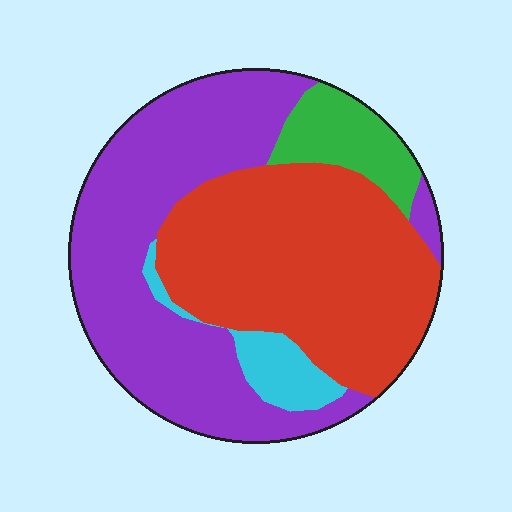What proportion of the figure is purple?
Purple covers around 45% of the figure.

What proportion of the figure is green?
Green covers roughly 10% of the figure.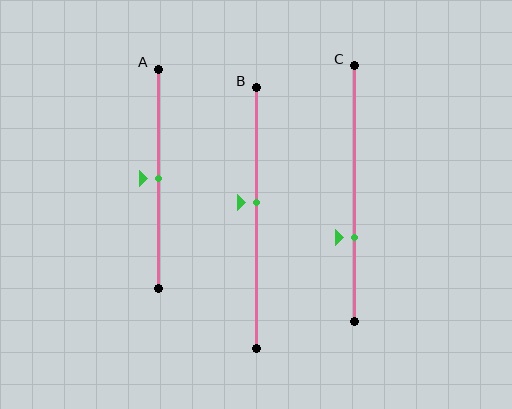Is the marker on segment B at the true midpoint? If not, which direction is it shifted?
No, the marker on segment B is shifted upward by about 6% of the segment length.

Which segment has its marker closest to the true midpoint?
Segment A has its marker closest to the true midpoint.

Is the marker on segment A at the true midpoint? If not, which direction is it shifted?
Yes, the marker on segment A is at the true midpoint.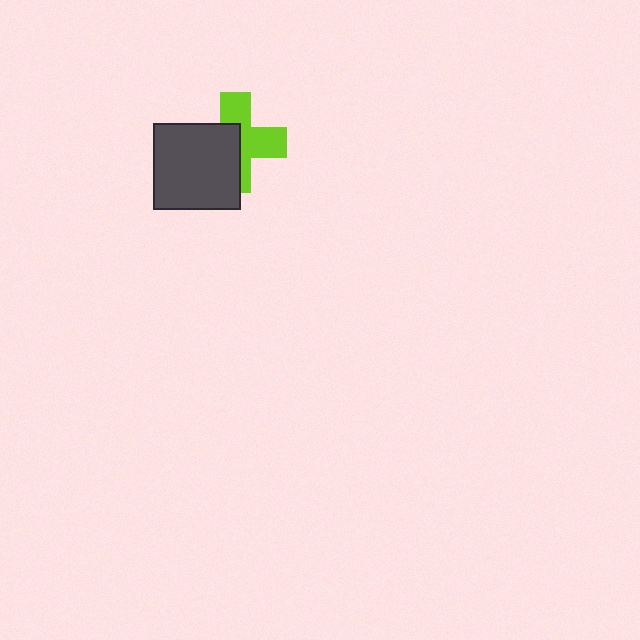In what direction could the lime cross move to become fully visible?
The lime cross could move toward the upper-right. That would shift it out from behind the dark gray rectangle entirely.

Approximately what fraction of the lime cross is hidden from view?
Roughly 48% of the lime cross is hidden behind the dark gray rectangle.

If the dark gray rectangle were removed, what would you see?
You would see the complete lime cross.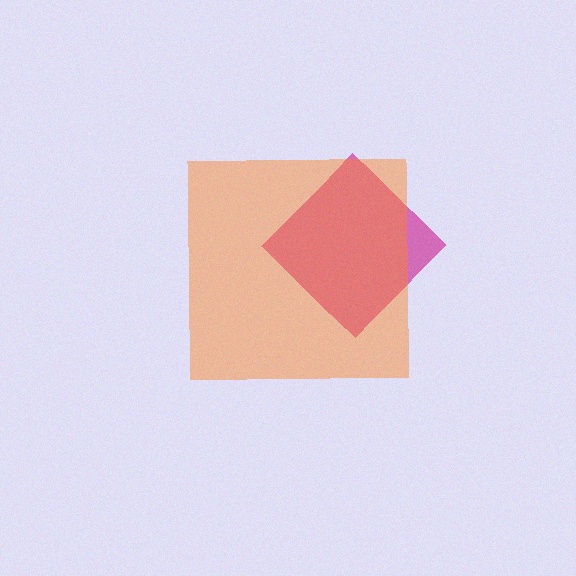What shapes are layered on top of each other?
The layered shapes are: a magenta diamond, an orange square.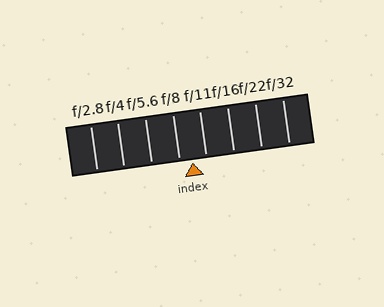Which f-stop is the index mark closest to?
The index mark is closest to f/8.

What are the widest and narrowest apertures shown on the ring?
The widest aperture shown is f/2.8 and the narrowest is f/32.